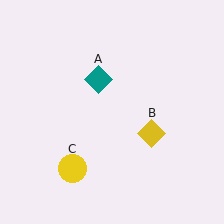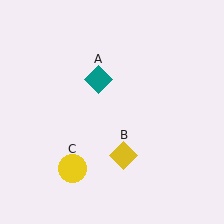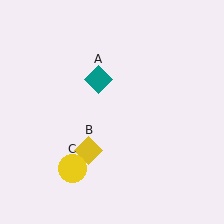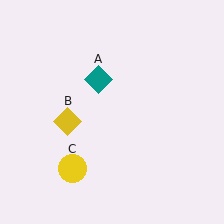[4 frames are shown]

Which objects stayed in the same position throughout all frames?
Teal diamond (object A) and yellow circle (object C) remained stationary.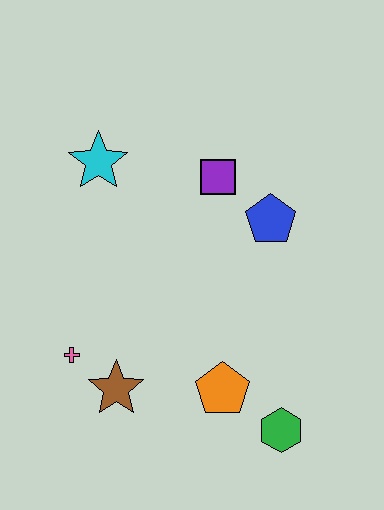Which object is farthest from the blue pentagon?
The pink cross is farthest from the blue pentagon.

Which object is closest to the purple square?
The blue pentagon is closest to the purple square.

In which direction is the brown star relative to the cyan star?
The brown star is below the cyan star.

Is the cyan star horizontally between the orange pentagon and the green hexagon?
No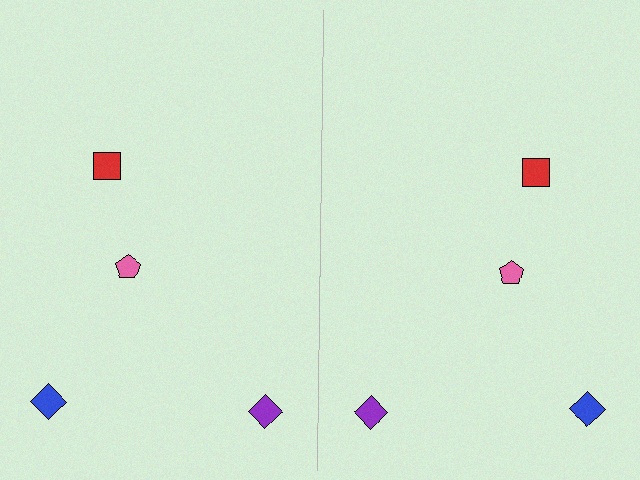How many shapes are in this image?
There are 8 shapes in this image.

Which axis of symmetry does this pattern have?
The pattern has a vertical axis of symmetry running through the center of the image.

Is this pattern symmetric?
Yes, this pattern has bilateral (reflection) symmetry.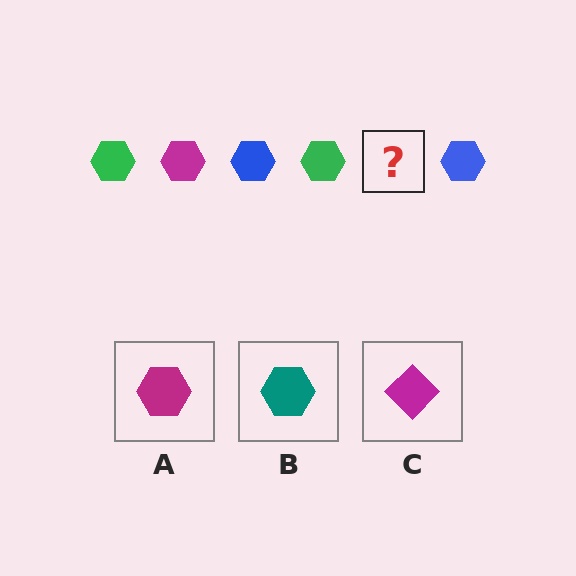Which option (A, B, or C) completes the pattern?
A.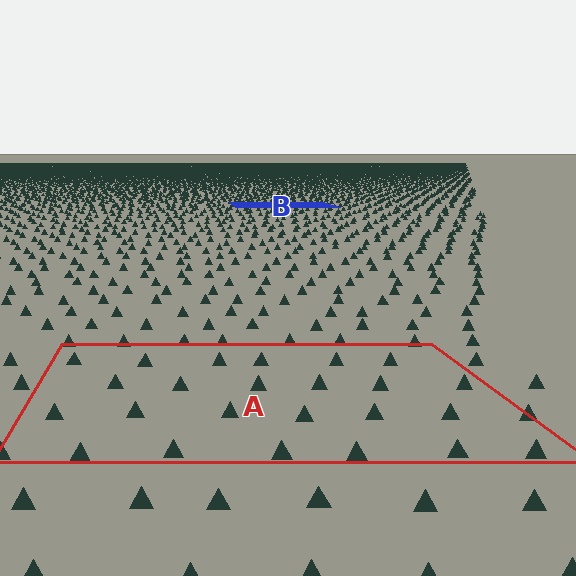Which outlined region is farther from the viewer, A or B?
Region B is farther from the viewer — the texture elements inside it appear smaller and more densely packed.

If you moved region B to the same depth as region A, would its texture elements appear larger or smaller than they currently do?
They would appear larger. At a closer depth, the same texture elements are projected at a bigger on-screen size.